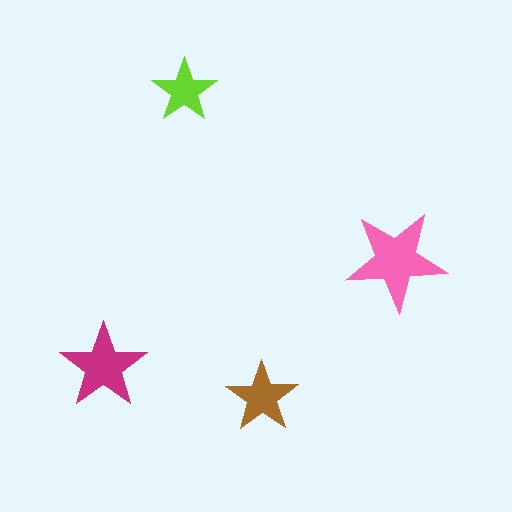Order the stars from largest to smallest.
the pink one, the magenta one, the brown one, the lime one.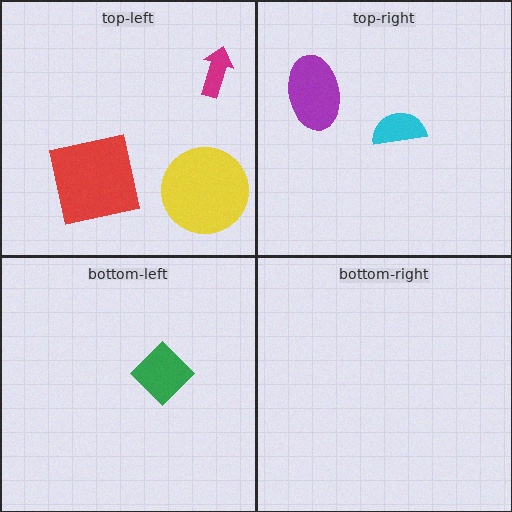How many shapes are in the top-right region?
2.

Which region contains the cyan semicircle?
The top-right region.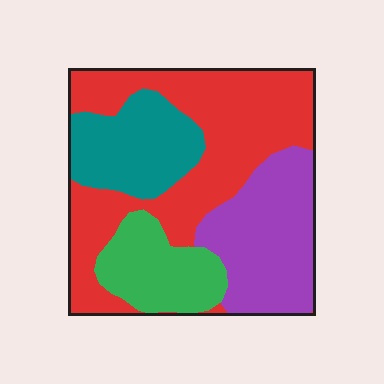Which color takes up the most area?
Red, at roughly 45%.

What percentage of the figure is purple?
Purple takes up less than a quarter of the figure.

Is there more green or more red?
Red.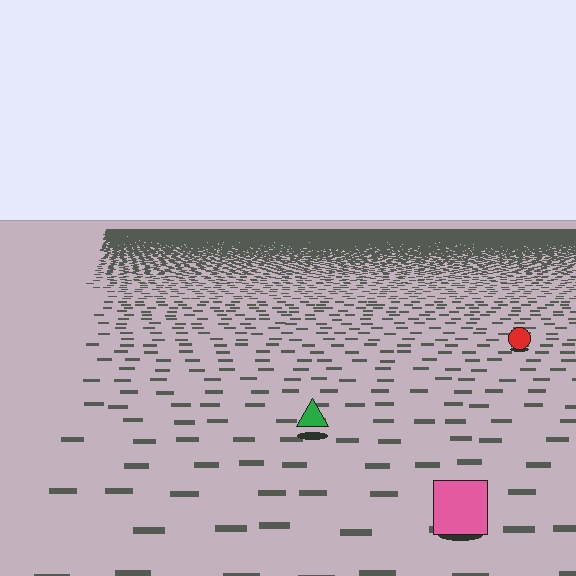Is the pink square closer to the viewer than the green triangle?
Yes. The pink square is closer — you can tell from the texture gradient: the ground texture is coarser near it.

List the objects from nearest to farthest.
From nearest to farthest: the pink square, the green triangle, the red circle.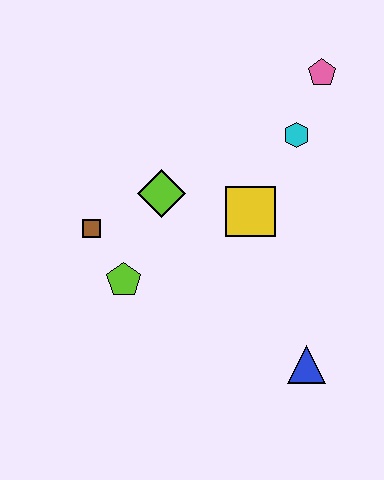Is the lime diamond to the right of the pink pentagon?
No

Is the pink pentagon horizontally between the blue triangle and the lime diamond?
No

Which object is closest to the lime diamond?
The brown square is closest to the lime diamond.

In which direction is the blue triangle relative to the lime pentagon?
The blue triangle is to the right of the lime pentagon.